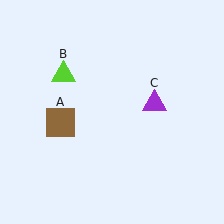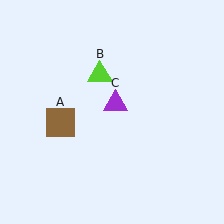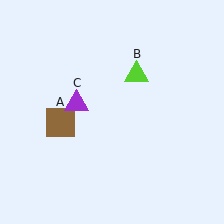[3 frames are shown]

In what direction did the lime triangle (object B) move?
The lime triangle (object B) moved right.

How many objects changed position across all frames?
2 objects changed position: lime triangle (object B), purple triangle (object C).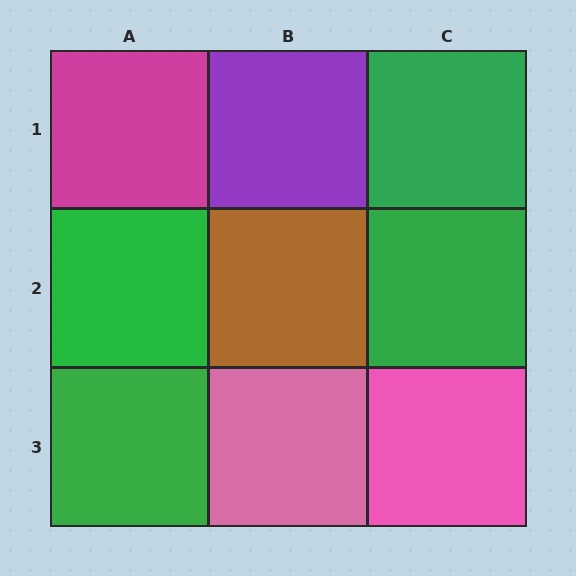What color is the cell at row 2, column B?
Brown.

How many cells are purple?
1 cell is purple.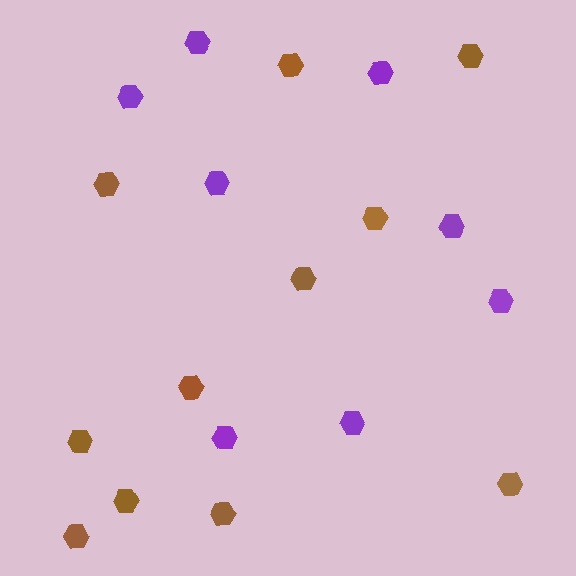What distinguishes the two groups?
There are 2 groups: one group of brown hexagons (11) and one group of purple hexagons (8).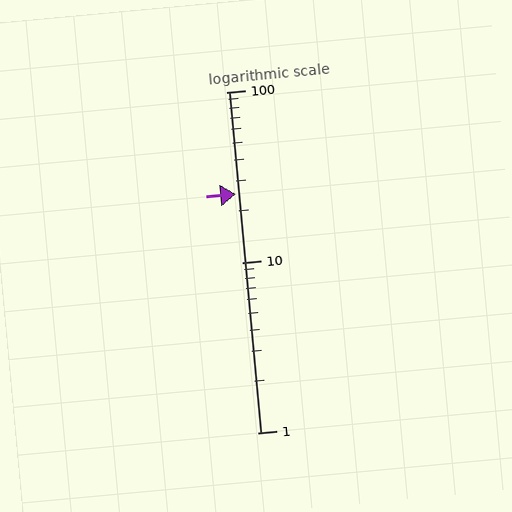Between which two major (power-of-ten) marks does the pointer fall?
The pointer is between 10 and 100.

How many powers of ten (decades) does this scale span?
The scale spans 2 decades, from 1 to 100.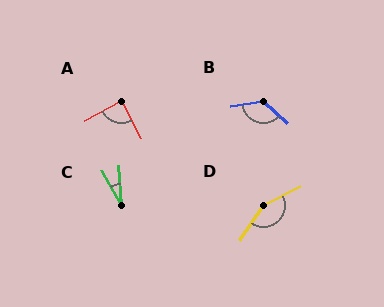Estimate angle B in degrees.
Approximately 130 degrees.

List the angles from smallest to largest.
C (27°), A (89°), B (130°), D (150°).